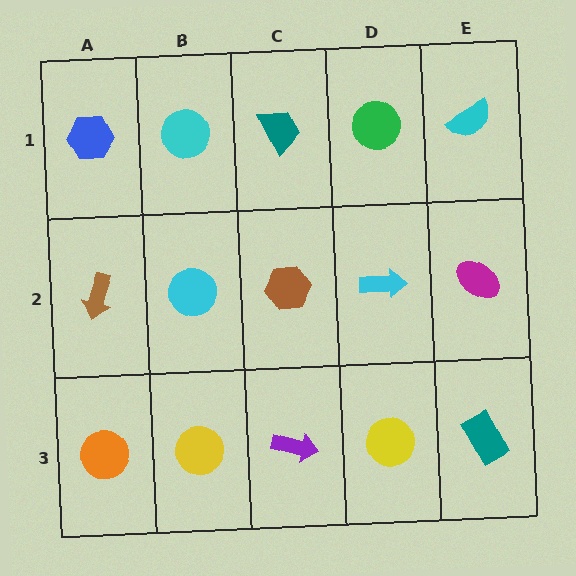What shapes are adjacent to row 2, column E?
A cyan semicircle (row 1, column E), a teal rectangle (row 3, column E), a cyan arrow (row 2, column D).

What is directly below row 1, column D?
A cyan arrow.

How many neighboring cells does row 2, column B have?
4.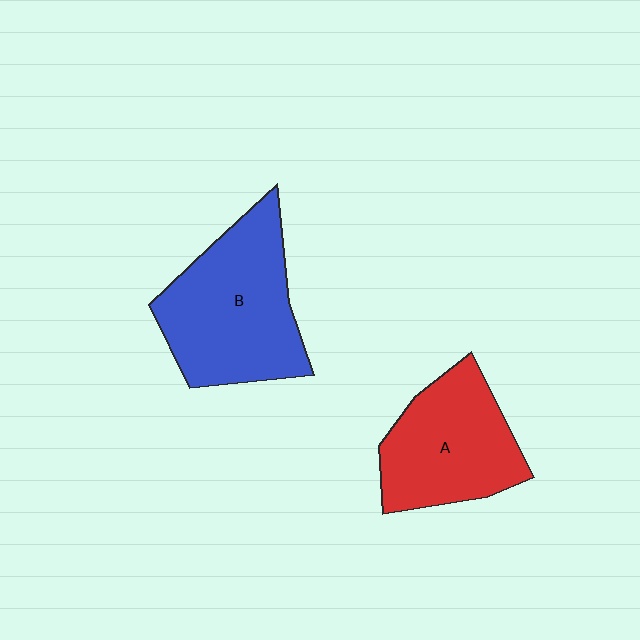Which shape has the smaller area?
Shape A (red).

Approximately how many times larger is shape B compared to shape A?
Approximately 1.2 times.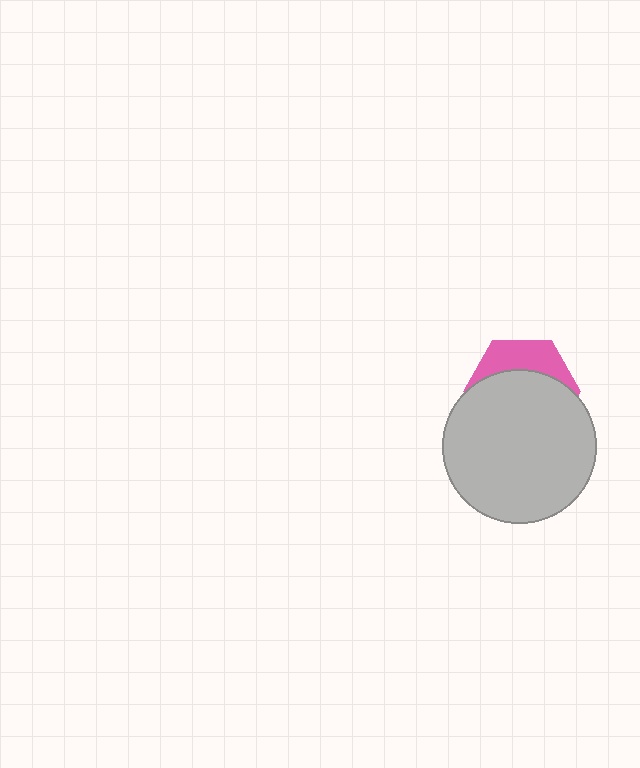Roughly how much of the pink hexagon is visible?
A small part of it is visible (roughly 32%).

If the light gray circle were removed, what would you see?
You would see the complete pink hexagon.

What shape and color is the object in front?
The object in front is a light gray circle.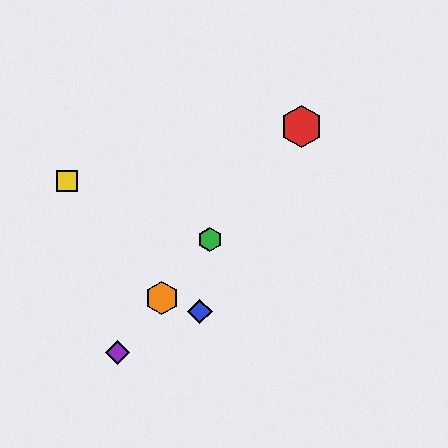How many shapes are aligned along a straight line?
4 shapes (the red hexagon, the green hexagon, the purple diamond, the orange hexagon) are aligned along a straight line.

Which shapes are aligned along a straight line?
The red hexagon, the green hexagon, the purple diamond, the orange hexagon are aligned along a straight line.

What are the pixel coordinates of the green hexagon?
The green hexagon is at (210, 239).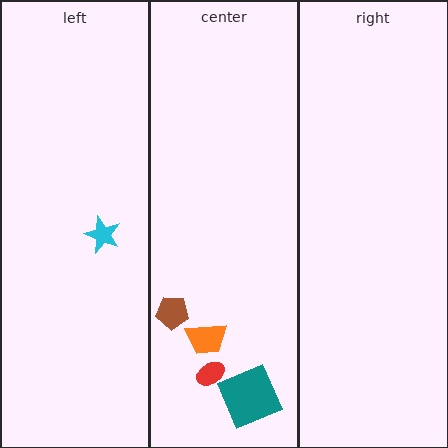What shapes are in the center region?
The teal square, the red ellipse, the brown pentagon, the orange trapezoid.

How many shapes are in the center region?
4.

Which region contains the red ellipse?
The center region.